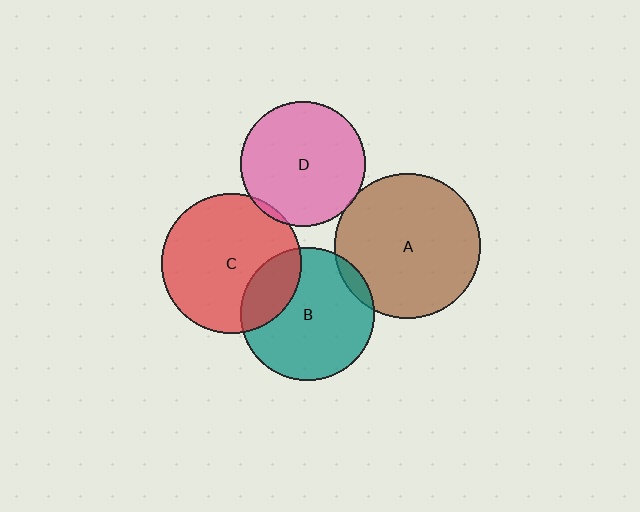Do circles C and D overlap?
Yes.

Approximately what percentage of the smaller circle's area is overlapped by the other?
Approximately 5%.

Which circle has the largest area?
Circle A (brown).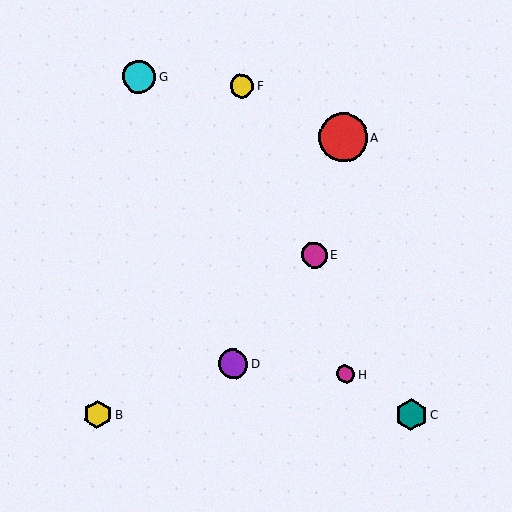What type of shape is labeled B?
Shape B is a yellow hexagon.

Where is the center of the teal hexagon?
The center of the teal hexagon is at (411, 415).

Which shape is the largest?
The red circle (labeled A) is the largest.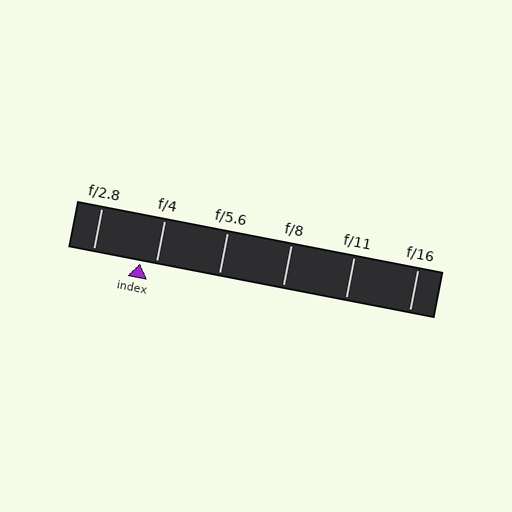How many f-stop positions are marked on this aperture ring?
There are 6 f-stop positions marked.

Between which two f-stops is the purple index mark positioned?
The index mark is between f/2.8 and f/4.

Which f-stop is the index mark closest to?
The index mark is closest to f/4.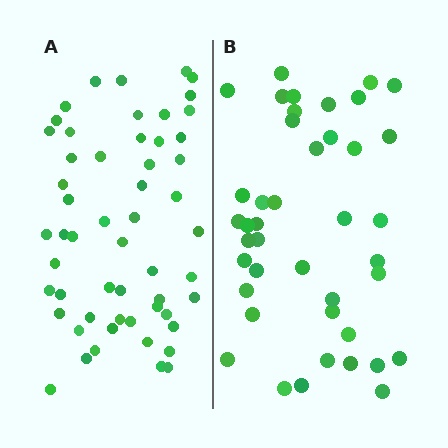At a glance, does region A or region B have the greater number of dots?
Region A (the left region) has more dots.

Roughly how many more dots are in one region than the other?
Region A has approximately 15 more dots than region B.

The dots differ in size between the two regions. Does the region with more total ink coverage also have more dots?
No. Region B has more total ink coverage because its dots are larger, but region A actually contains more individual dots. Total area can be misleading — the number of items is what matters here.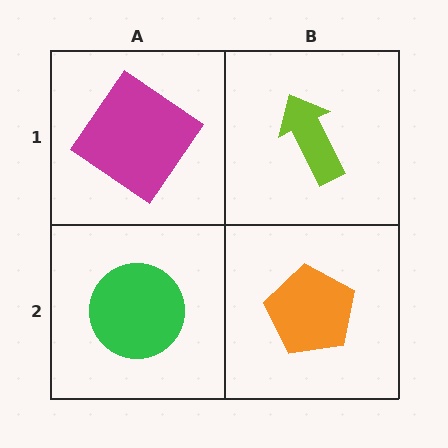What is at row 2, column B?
An orange pentagon.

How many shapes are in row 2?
2 shapes.